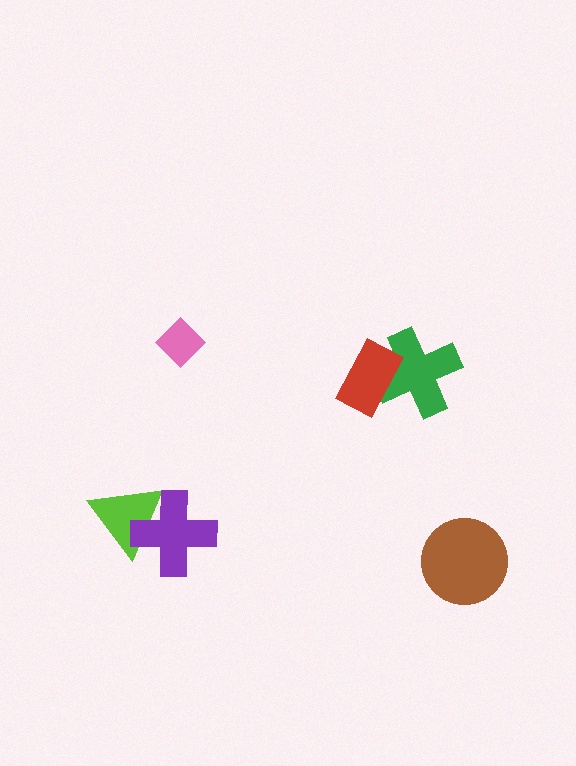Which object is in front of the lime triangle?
The purple cross is in front of the lime triangle.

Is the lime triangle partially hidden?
Yes, it is partially covered by another shape.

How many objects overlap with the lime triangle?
1 object overlaps with the lime triangle.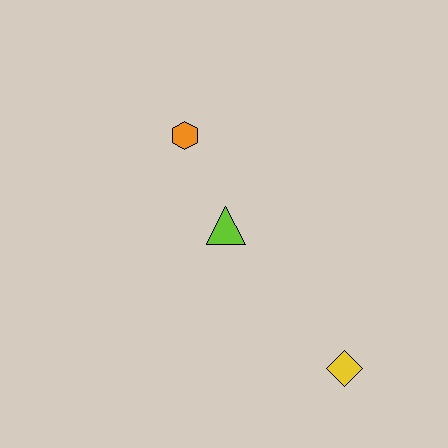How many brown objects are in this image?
There are no brown objects.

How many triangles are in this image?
There is 1 triangle.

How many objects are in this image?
There are 3 objects.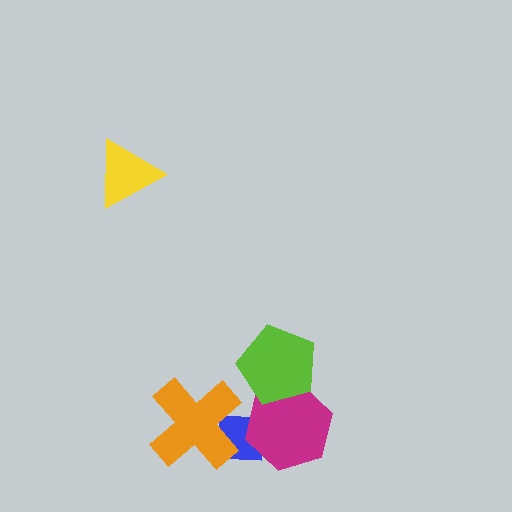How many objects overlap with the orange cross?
1 object overlaps with the orange cross.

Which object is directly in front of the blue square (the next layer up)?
The magenta hexagon is directly in front of the blue square.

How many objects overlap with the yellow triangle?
0 objects overlap with the yellow triangle.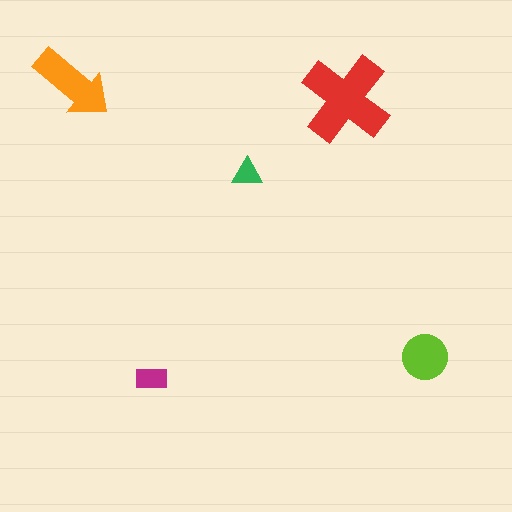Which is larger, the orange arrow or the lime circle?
The orange arrow.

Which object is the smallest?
The green triangle.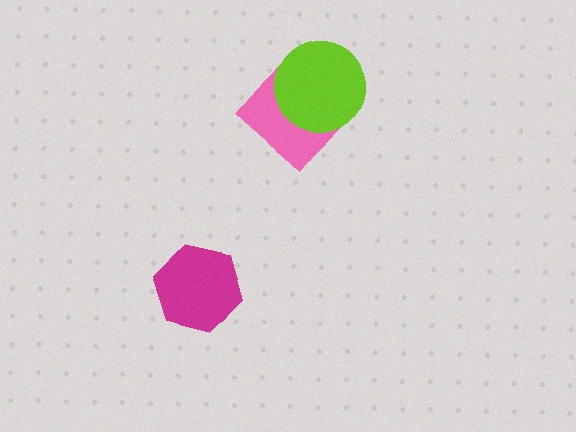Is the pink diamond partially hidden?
Yes, it is partially covered by another shape.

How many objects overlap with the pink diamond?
1 object overlaps with the pink diamond.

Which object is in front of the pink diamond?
The lime circle is in front of the pink diamond.